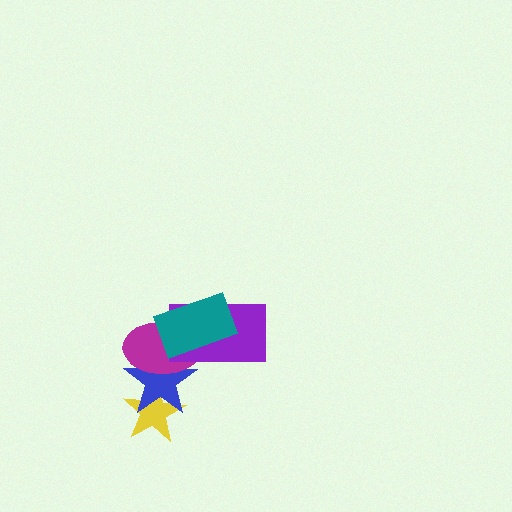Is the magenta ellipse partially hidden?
Yes, it is partially covered by another shape.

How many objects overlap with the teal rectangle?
3 objects overlap with the teal rectangle.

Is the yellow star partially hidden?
Yes, it is partially covered by another shape.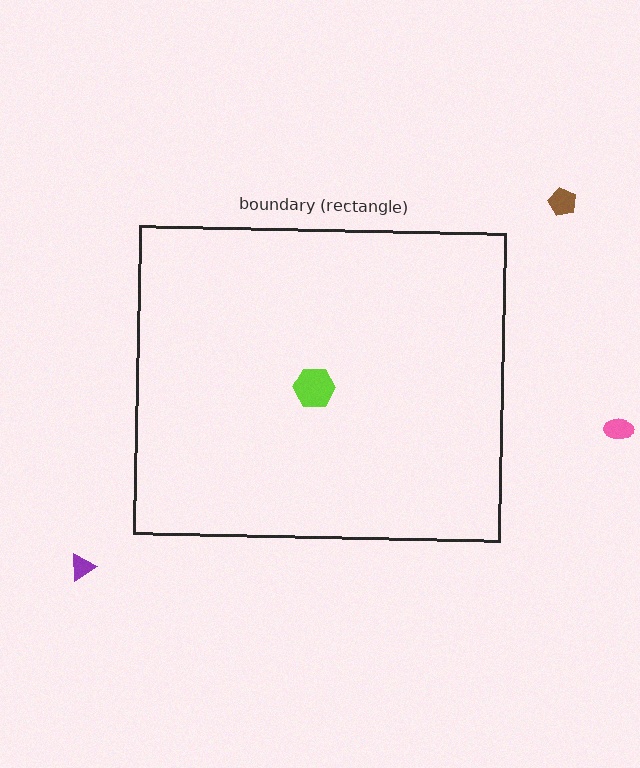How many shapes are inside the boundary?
1 inside, 3 outside.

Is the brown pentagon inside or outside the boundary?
Outside.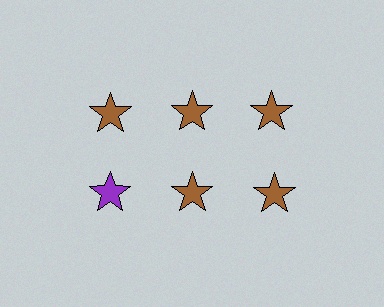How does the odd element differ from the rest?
It has a different color: purple instead of brown.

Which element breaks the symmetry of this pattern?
The purple star in the second row, leftmost column breaks the symmetry. All other shapes are brown stars.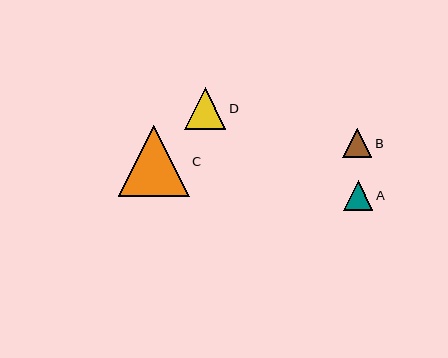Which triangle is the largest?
Triangle C is the largest with a size of approximately 70 pixels.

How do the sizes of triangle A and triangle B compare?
Triangle A and triangle B are approximately the same size.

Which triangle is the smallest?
Triangle B is the smallest with a size of approximately 29 pixels.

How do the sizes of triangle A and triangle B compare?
Triangle A and triangle B are approximately the same size.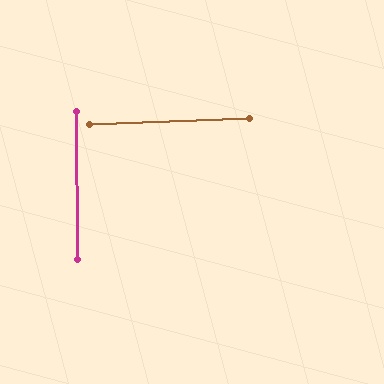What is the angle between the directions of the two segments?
Approximately 88 degrees.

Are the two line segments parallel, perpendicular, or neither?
Perpendicular — they meet at approximately 88°.